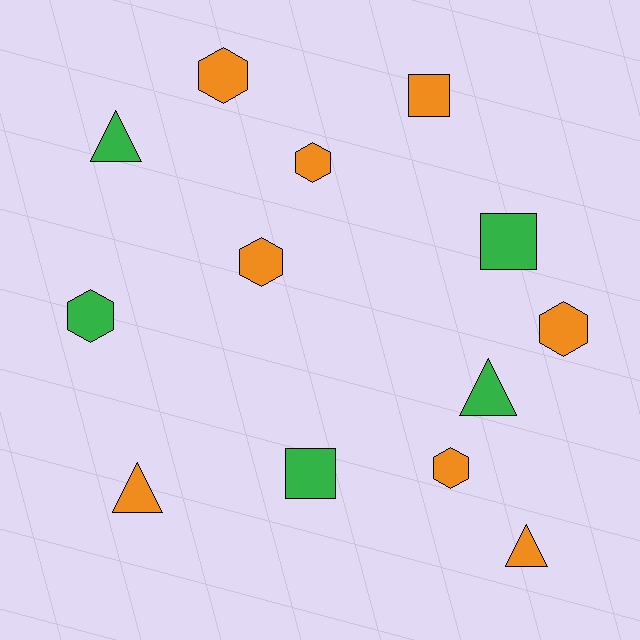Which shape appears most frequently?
Hexagon, with 6 objects.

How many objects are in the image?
There are 13 objects.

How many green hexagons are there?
There is 1 green hexagon.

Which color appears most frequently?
Orange, with 8 objects.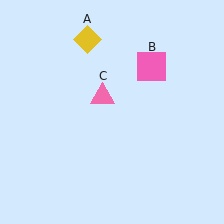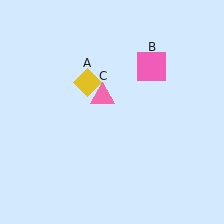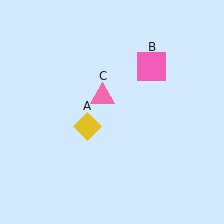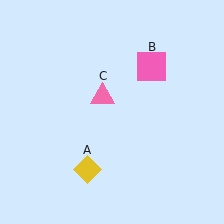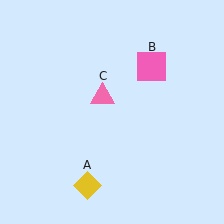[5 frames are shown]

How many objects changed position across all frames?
1 object changed position: yellow diamond (object A).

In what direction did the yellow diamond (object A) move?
The yellow diamond (object A) moved down.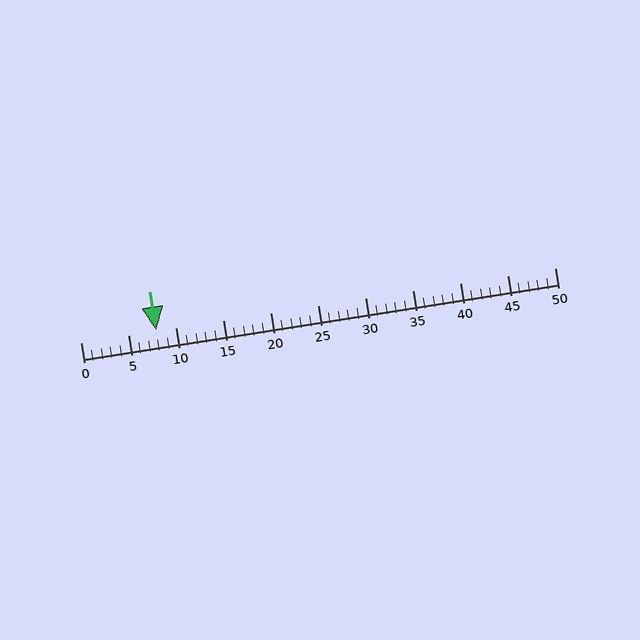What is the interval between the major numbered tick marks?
The major tick marks are spaced 5 units apart.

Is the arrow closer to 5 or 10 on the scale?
The arrow is closer to 10.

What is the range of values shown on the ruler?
The ruler shows values from 0 to 50.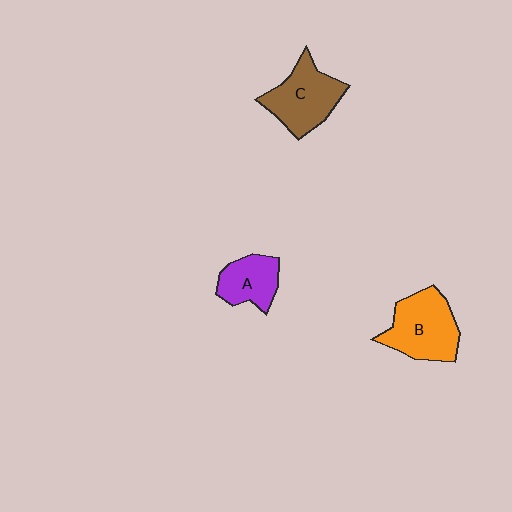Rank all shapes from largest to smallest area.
From largest to smallest: B (orange), C (brown), A (purple).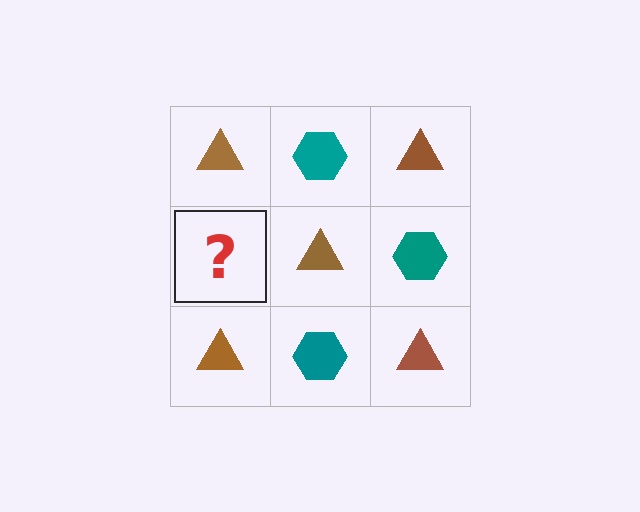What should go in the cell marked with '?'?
The missing cell should contain a teal hexagon.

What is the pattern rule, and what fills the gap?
The rule is that it alternates brown triangle and teal hexagon in a checkerboard pattern. The gap should be filled with a teal hexagon.